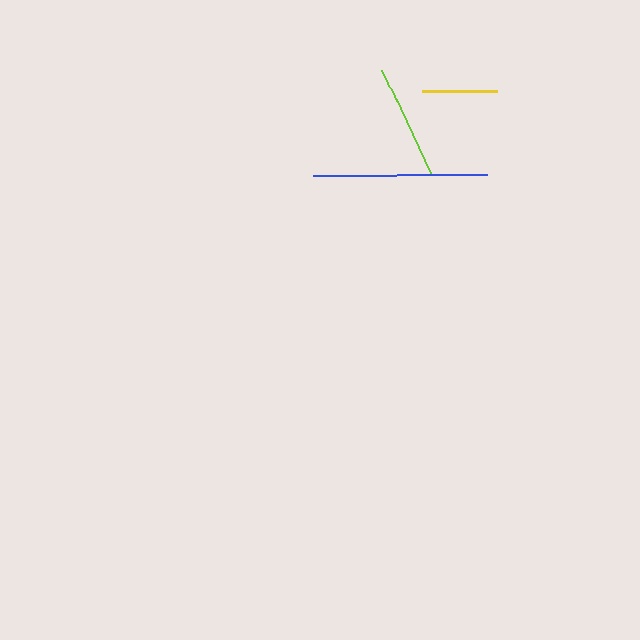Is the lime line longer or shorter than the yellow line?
The lime line is longer than the yellow line.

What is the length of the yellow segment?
The yellow segment is approximately 76 pixels long.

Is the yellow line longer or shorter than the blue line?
The blue line is longer than the yellow line.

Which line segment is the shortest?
The yellow line is the shortest at approximately 76 pixels.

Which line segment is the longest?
The blue line is the longest at approximately 174 pixels.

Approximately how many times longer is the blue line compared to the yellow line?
The blue line is approximately 2.3 times the length of the yellow line.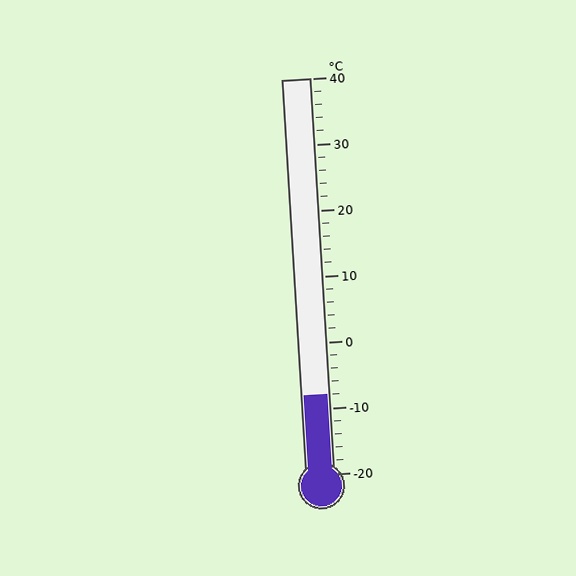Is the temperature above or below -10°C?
The temperature is above -10°C.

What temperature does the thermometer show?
The thermometer shows approximately -8°C.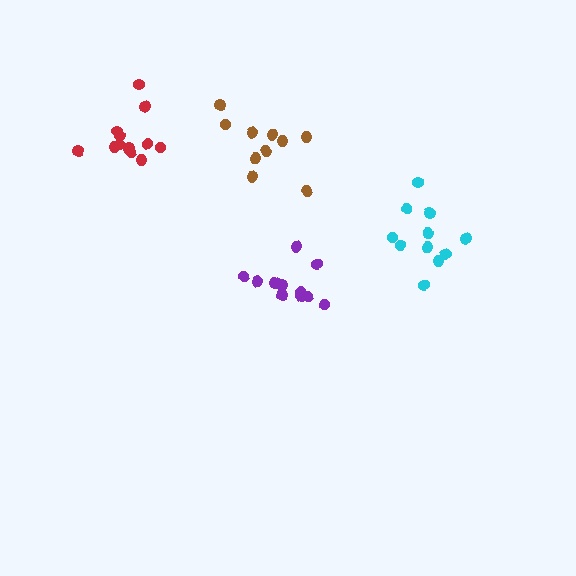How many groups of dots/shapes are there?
There are 4 groups.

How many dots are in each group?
Group 1: 10 dots, Group 2: 11 dots, Group 3: 11 dots, Group 4: 12 dots (44 total).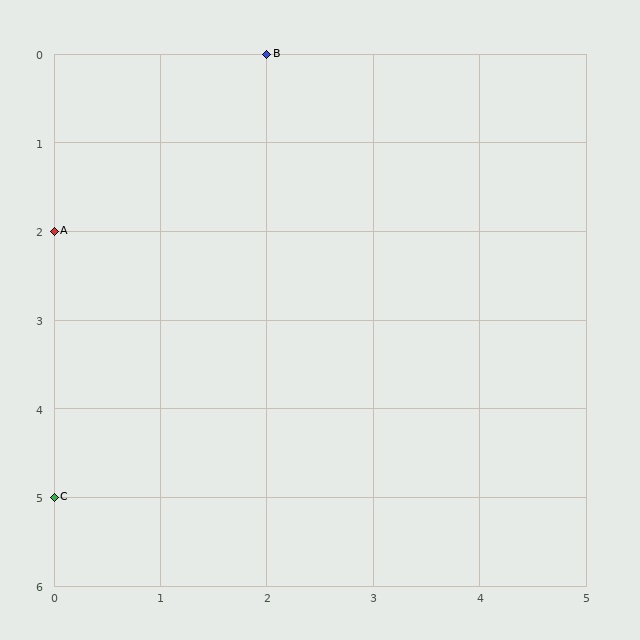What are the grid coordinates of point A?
Point A is at grid coordinates (0, 2).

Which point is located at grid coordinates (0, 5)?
Point C is at (0, 5).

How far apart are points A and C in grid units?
Points A and C are 3 rows apart.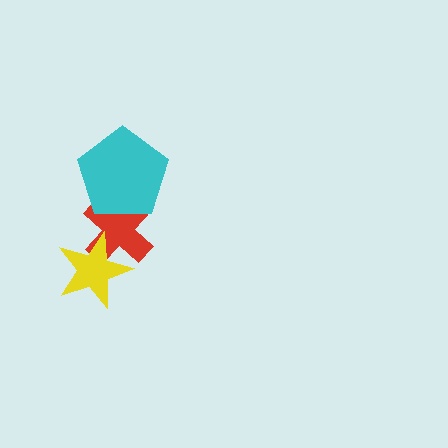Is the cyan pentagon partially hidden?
No, no other shape covers it.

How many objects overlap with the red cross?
2 objects overlap with the red cross.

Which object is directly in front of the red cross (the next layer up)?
The yellow star is directly in front of the red cross.